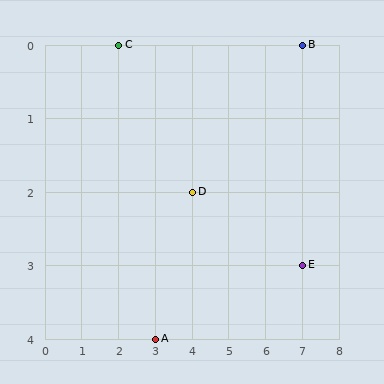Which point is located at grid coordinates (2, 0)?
Point C is at (2, 0).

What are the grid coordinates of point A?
Point A is at grid coordinates (3, 4).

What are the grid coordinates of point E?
Point E is at grid coordinates (7, 3).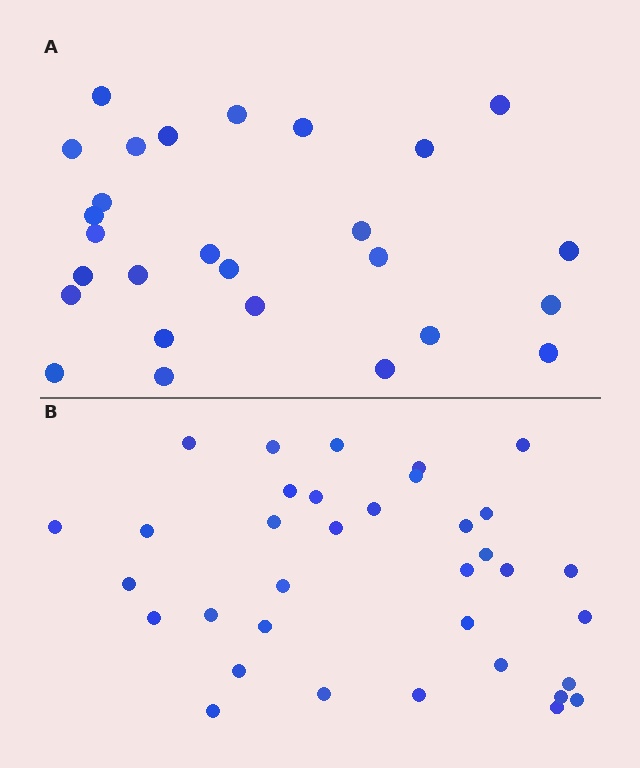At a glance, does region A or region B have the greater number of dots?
Region B (the bottom region) has more dots.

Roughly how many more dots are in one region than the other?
Region B has roughly 8 or so more dots than region A.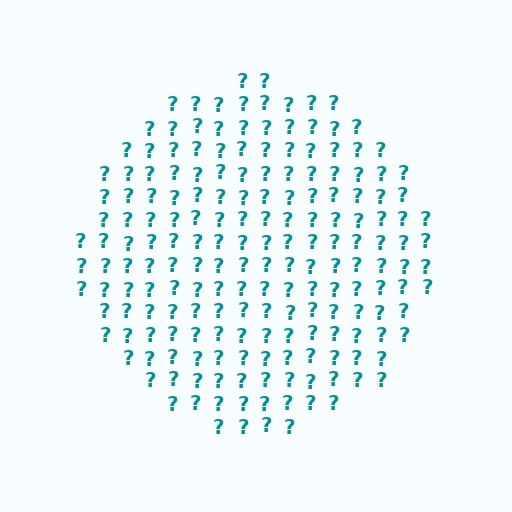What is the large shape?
The large shape is a circle.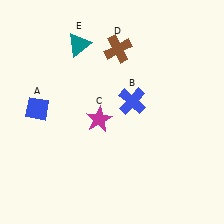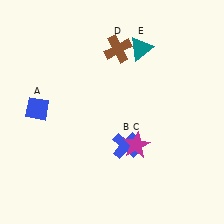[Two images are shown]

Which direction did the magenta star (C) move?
The magenta star (C) moved right.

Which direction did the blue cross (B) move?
The blue cross (B) moved down.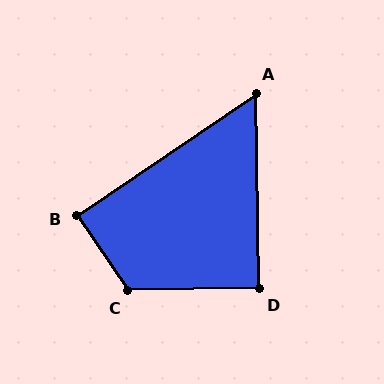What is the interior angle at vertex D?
Approximately 90 degrees (approximately right).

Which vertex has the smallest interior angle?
A, at approximately 57 degrees.